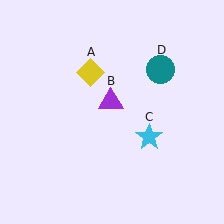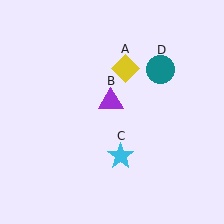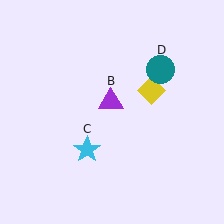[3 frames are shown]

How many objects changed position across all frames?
2 objects changed position: yellow diamond (object A), cyan star (object C).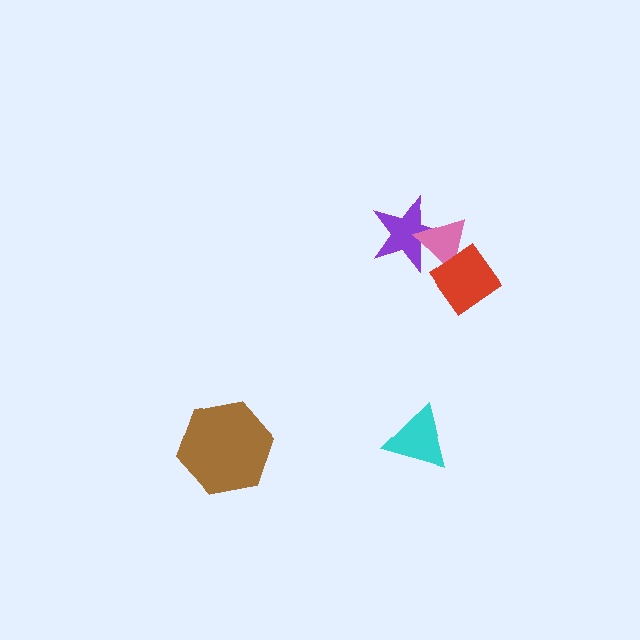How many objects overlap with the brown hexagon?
0 objects overlap with the brown hexagon.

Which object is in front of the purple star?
The pink triangle is in front of the purple star.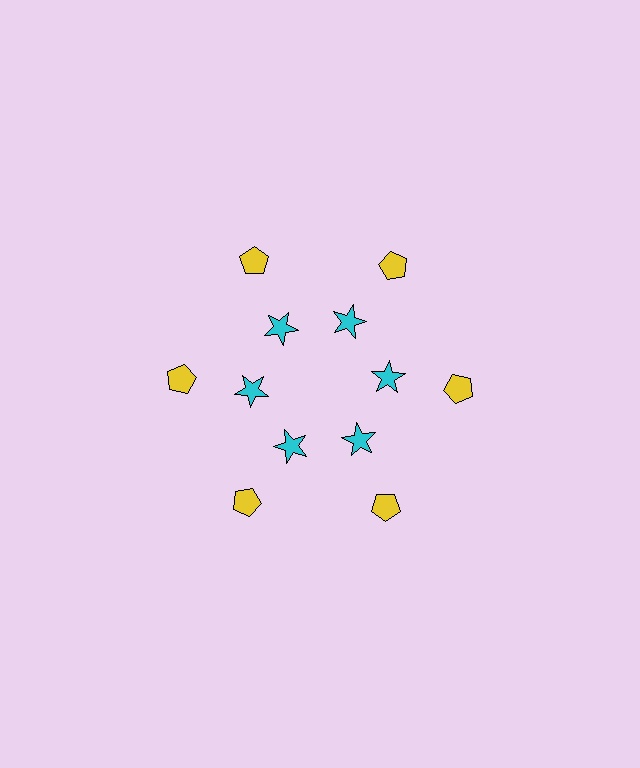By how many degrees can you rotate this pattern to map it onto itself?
The pattern maps onto itself every 60 degrees of rotation.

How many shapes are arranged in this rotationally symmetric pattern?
There are 12 shapes, arranged in 6 groups of 2.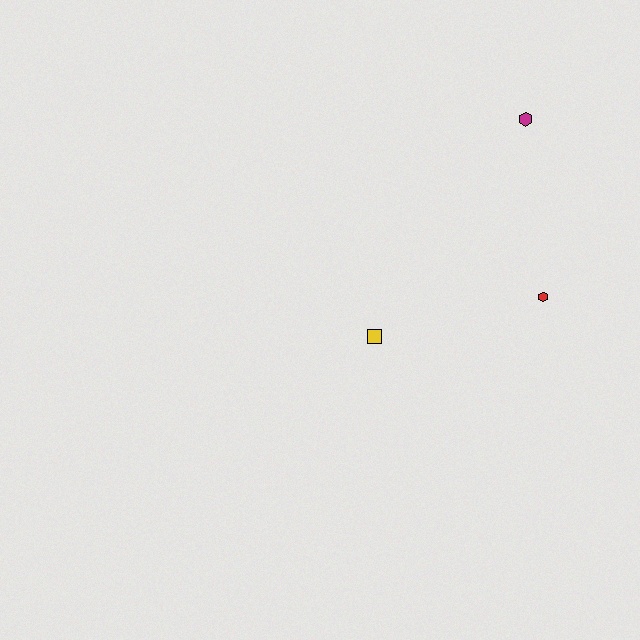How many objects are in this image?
There are 3 objects.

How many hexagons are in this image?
There are 2 hexagons.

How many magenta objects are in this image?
There is 1 magenta object.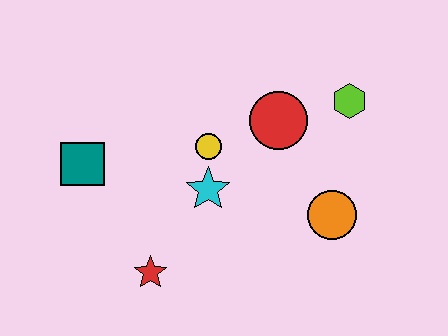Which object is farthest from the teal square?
The lime hexagon is farthest from the teal square.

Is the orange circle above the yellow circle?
No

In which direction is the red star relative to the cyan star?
The red star is below the cyan star.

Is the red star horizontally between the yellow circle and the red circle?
No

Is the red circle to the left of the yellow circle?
No